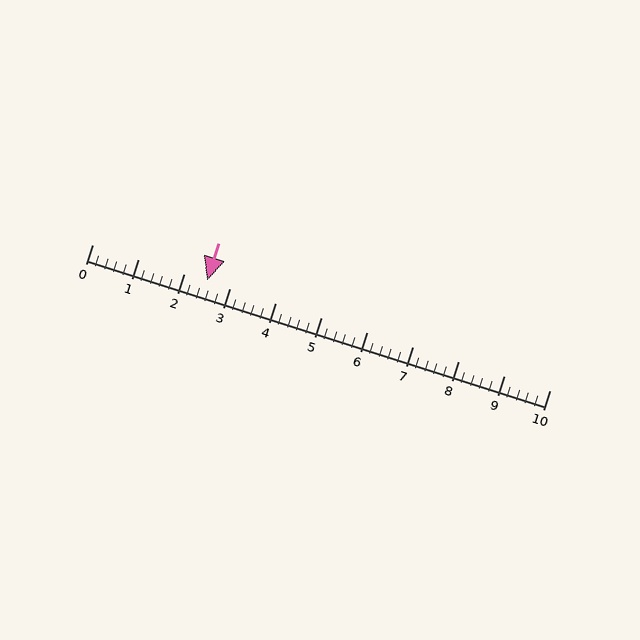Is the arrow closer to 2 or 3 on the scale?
The arrow is closer to 3.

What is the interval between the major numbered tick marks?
The major tick marks are spaced 1 units apart.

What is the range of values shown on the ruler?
The ruler shows values from 0 to 10.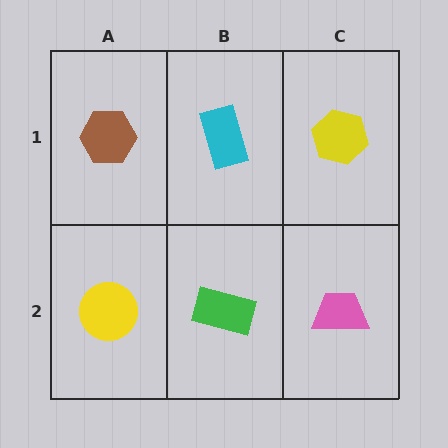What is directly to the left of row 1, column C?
A cyan rectangle.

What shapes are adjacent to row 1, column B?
A green rectangle (row 2, column B), a brown hexagon (row 1, column A), a yellow hexagon (row 1, column C).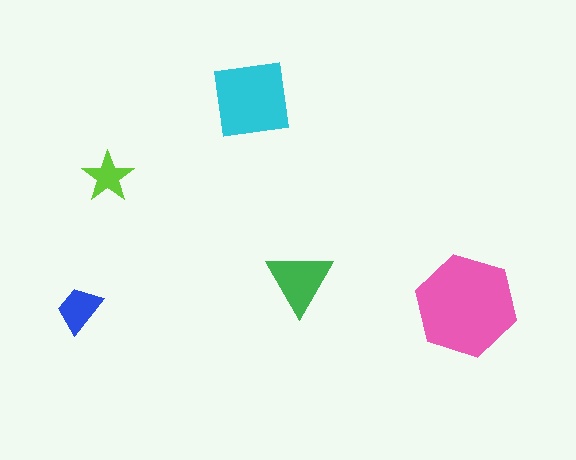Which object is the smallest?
The lime star.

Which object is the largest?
The pink hexagon.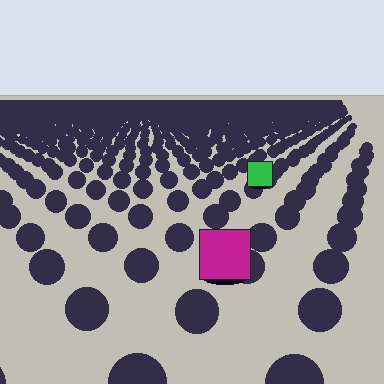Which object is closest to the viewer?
The magenta square is closest. The texture marks near it are larger and more spread out.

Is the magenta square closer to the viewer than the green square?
Yes. The magenta square is closer — you can tell from the texture gradient: the ground texture is coarser near it.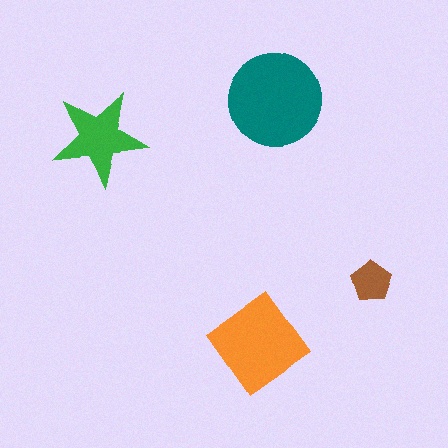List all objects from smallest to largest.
The brown pentagon, the green star, the orange diamond, the teal circle.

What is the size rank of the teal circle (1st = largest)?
1st.